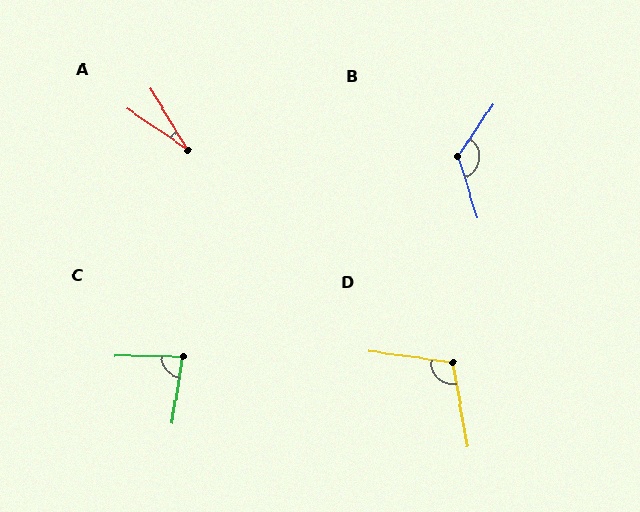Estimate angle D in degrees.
Approximately 108 degrees.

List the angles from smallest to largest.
A (25°), C (81°), D (108°), B (128°).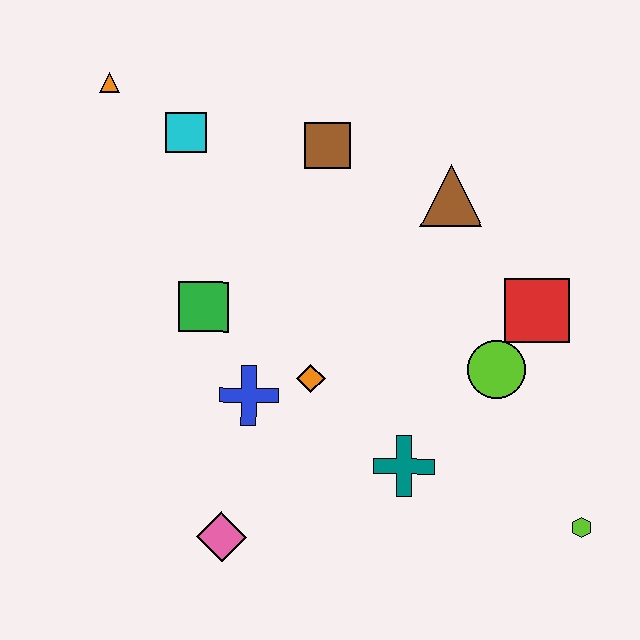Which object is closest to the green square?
The blue cross is closest to the green square.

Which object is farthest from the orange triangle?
The lime hexagon is farthest from the orange triangle.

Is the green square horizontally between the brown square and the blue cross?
No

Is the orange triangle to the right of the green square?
No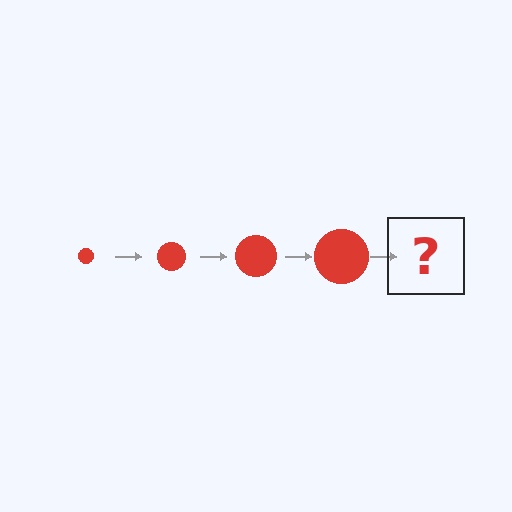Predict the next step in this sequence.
The next step is a red circle, larger than the previous one.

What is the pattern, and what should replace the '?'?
The pattern is that the circle gets progressively larger each step. The '?' should be a red circle, larger than the previous one.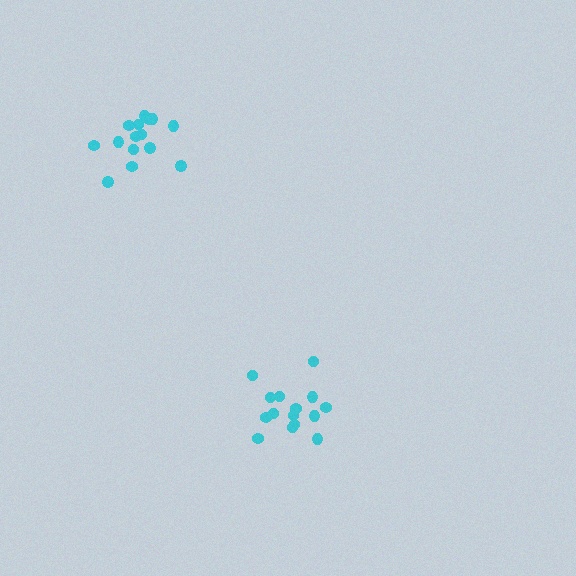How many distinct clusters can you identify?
There are 2 distinct clusters.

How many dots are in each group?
Group 1: 15 dots, Group 2: 15 dots (30 total).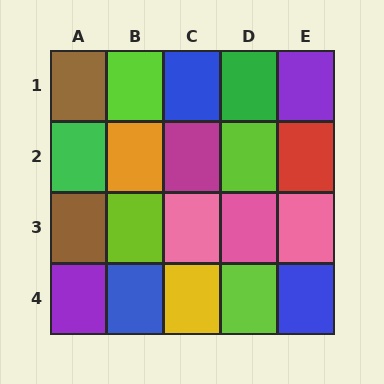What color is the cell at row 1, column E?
Purple.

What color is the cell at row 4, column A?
Purple.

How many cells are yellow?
1 cell is yellow.